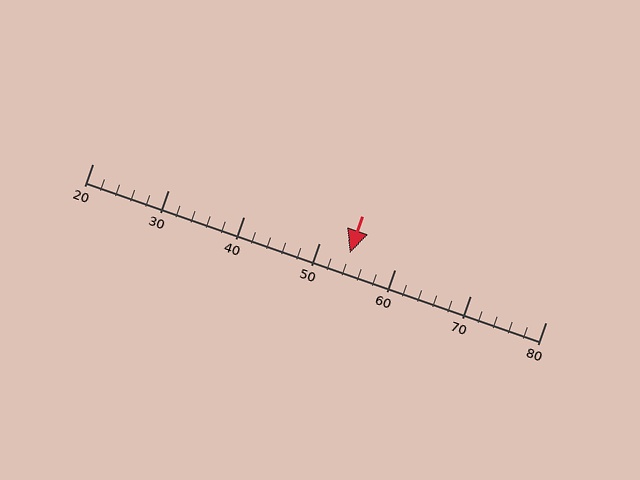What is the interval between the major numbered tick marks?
The major tick marks are spaced 10 units apart.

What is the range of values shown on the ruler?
The ruler shows values from 20 to 80.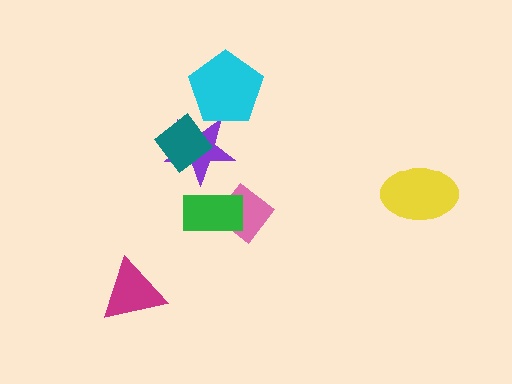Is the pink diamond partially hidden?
Yes, it is partially covered by another shape.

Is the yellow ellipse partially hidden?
No, no other shape covers it.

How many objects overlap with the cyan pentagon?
1 object overlaps with the cyan pentagon.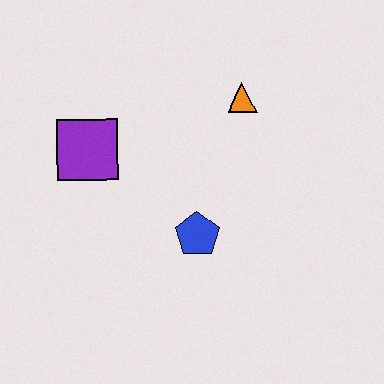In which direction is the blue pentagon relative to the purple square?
The blue pentagon is to the right of the purple square.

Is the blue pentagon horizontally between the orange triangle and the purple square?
Yes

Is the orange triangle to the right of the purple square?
Yes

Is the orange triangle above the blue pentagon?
Yes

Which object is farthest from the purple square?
The orange triangle is farthest from the purple square.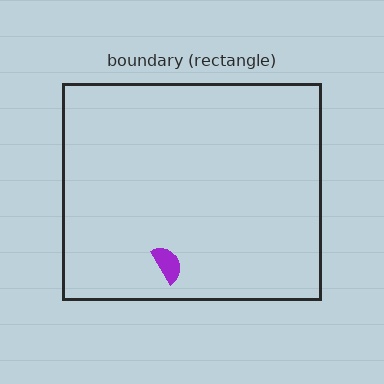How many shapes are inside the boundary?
1 inside, 0 outside.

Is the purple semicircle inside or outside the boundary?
Inside.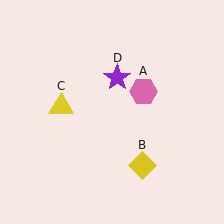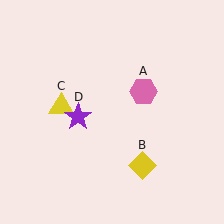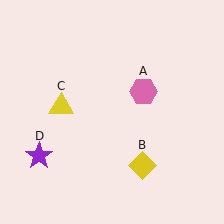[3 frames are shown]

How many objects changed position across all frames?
1 object changed position: purple star (object D).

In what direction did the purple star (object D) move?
The purple star (object D) moved down and to the left.